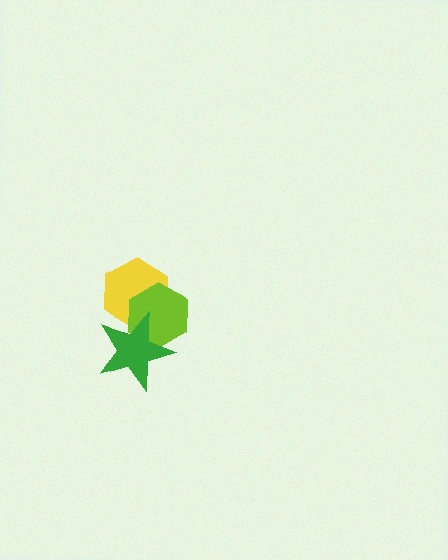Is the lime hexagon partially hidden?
Yes, it is partially covered by another shape.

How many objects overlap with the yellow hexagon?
2 objects overlap with the yellow hexagon.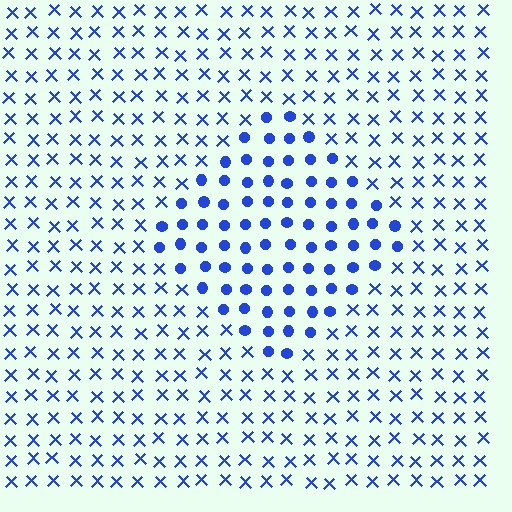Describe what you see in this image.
The image is filled with small blue elements arranged in a uniform grid. A diamond-shaped region contains circles, while the surrounding area contains X marks. The boundary is defined purely by the change in element shape.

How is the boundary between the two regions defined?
The boundary is defined by a change in element shape: circles inside vs. X marks outside. All elements share the same color and spacing.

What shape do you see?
I see a diamond.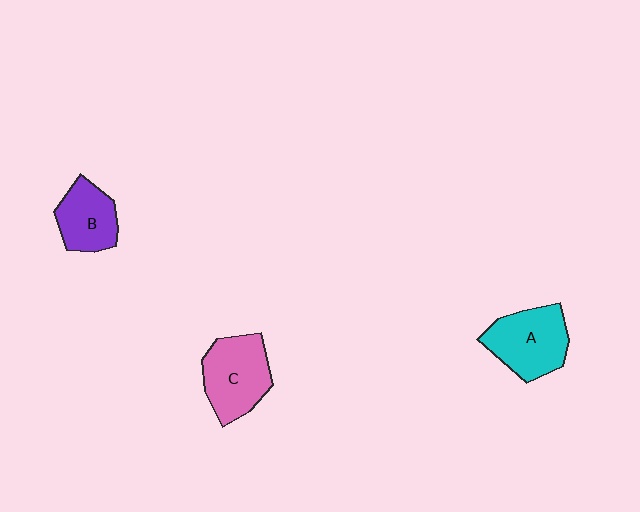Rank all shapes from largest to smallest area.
From largest to smallest: A (cyan), C (pink), B (purple).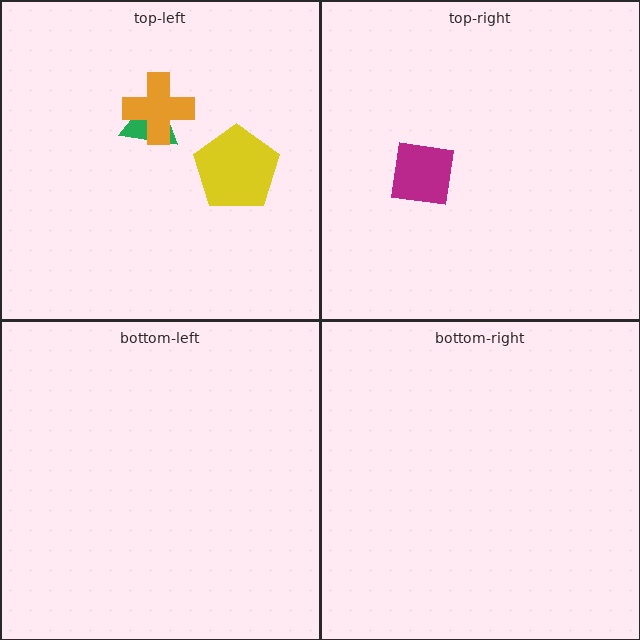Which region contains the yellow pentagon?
The top-left region.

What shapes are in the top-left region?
The green triangle, the orange cross, the yellow pentagon.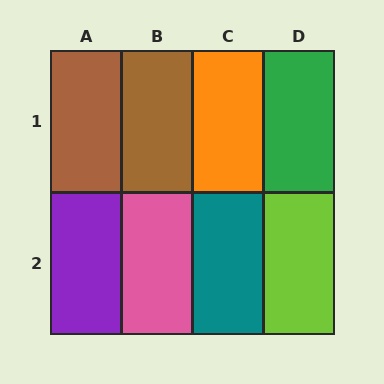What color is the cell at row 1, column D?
Green.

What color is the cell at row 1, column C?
Orange.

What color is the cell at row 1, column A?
Brown.